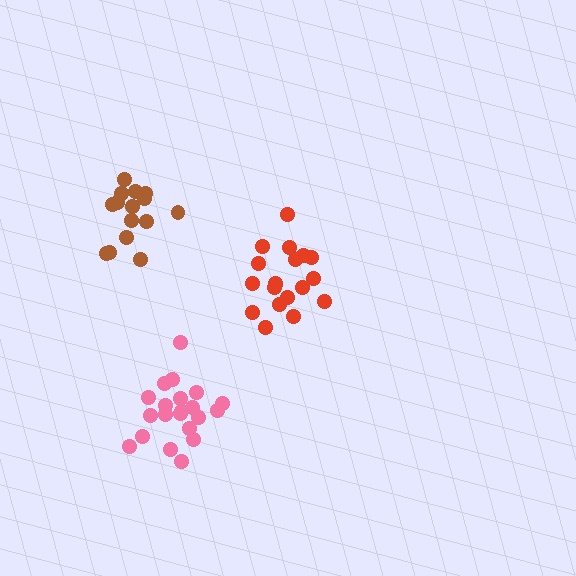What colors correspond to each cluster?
The clusters are colored: red, pink, brown.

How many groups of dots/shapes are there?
There are 3 groups.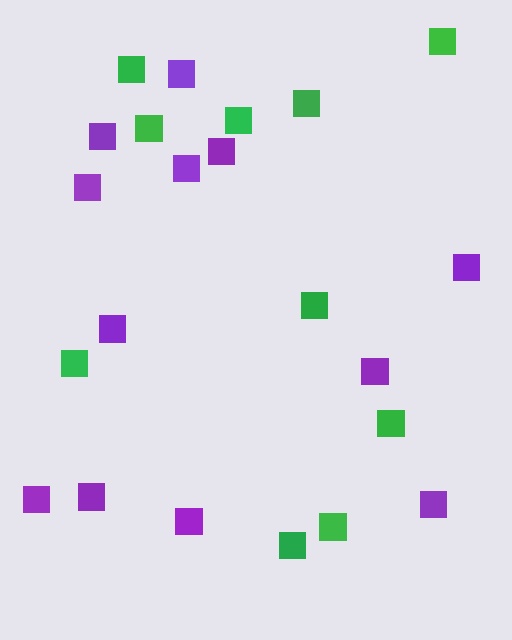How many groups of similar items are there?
There are 2 groups: one group of green squares (10) and one group of purple squares (12).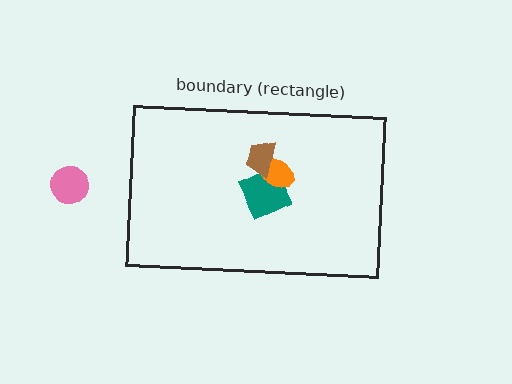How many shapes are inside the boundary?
3 inside, 1 outside.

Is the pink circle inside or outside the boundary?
Outside.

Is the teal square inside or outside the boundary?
Inside.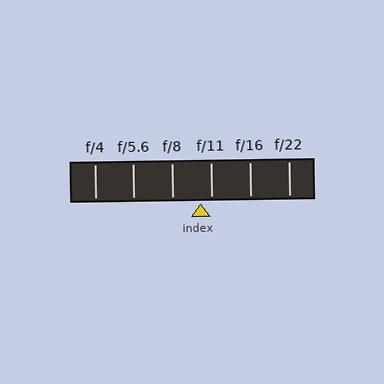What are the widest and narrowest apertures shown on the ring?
The widest aperture shown is f/4 and the narrowest is f/22.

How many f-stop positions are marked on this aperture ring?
There are 6 f-stop positions marked.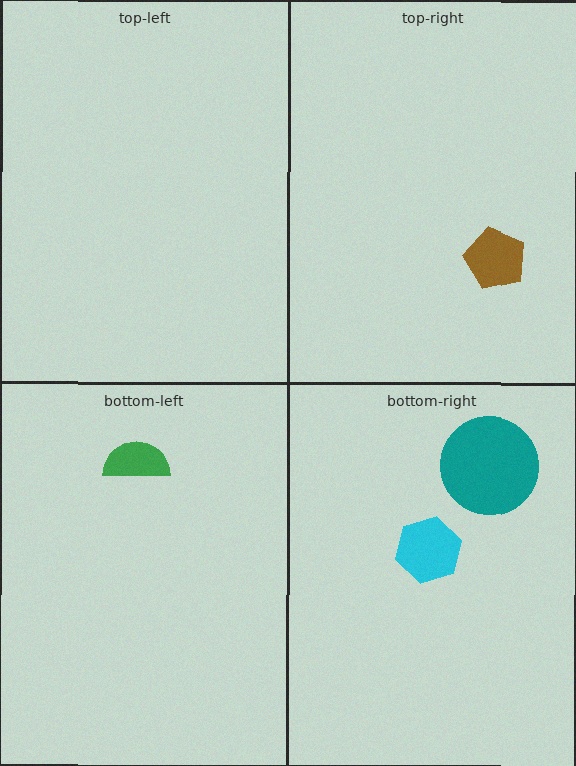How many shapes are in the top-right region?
1.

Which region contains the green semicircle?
The bottom-left region.